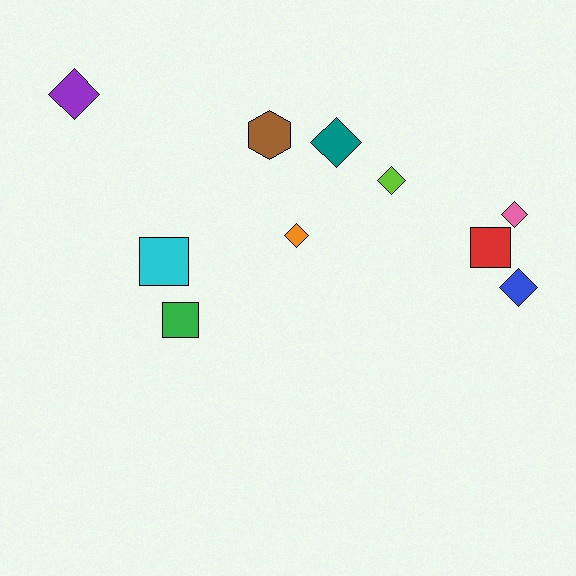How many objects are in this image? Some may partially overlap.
There are 10 objects.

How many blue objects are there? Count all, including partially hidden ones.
There is 1 blue object.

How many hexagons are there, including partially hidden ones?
There is 1 hexagon.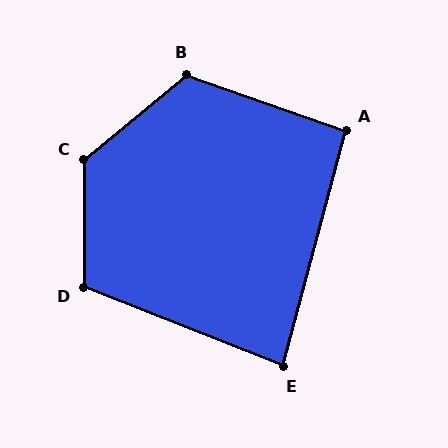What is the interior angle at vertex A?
Approximately 94 degrees (approximately right).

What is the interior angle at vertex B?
Approximately 121 degrees (obtuse).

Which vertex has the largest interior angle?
C, at approximately 130 degrees.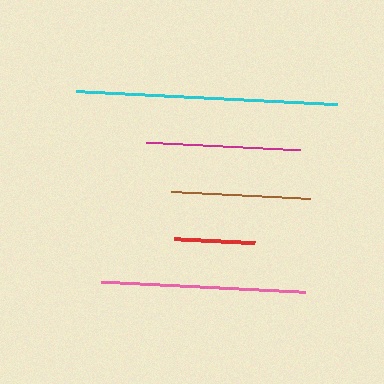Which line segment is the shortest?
The red line is the shortest at approximately 81 pixels.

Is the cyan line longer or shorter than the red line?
The cyan line is longer than the red line.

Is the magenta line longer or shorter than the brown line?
The magenta line is longer than the brown line.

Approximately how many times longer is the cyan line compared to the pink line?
The cyan line is approximately 1.3 times the length of the pink line.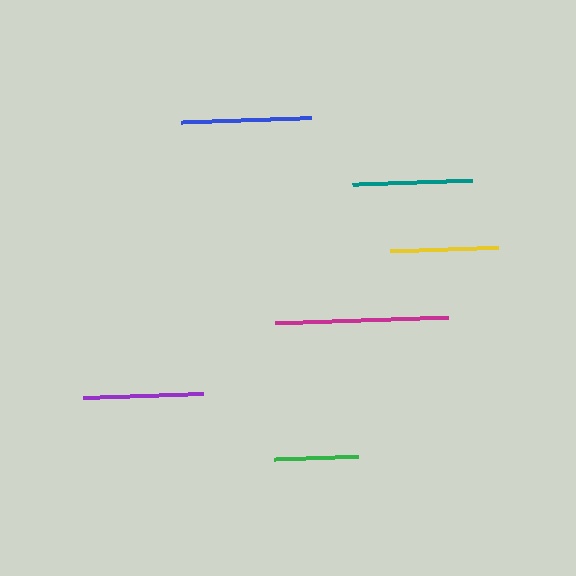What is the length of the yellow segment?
The yellow segment is approximately 107 pixels long.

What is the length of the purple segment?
The purple segment is approximately 120 pixels long.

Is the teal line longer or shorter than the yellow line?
The teal line is longer than the yellow line.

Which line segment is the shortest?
The green line is the shortest at approximately 84 pixels.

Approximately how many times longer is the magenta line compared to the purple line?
The magenta line is approximately 1.4 times the length of the purple line.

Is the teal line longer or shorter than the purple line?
The purple line is longer than the teal line.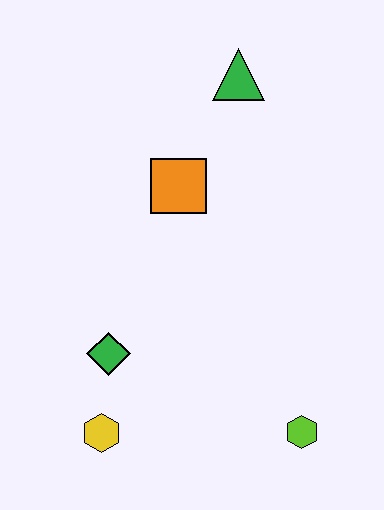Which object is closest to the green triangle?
The orange square is closest to the green triangle.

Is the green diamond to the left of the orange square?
Yes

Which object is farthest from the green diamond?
The green triangle is farthest from the green diamond.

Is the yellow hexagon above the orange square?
No